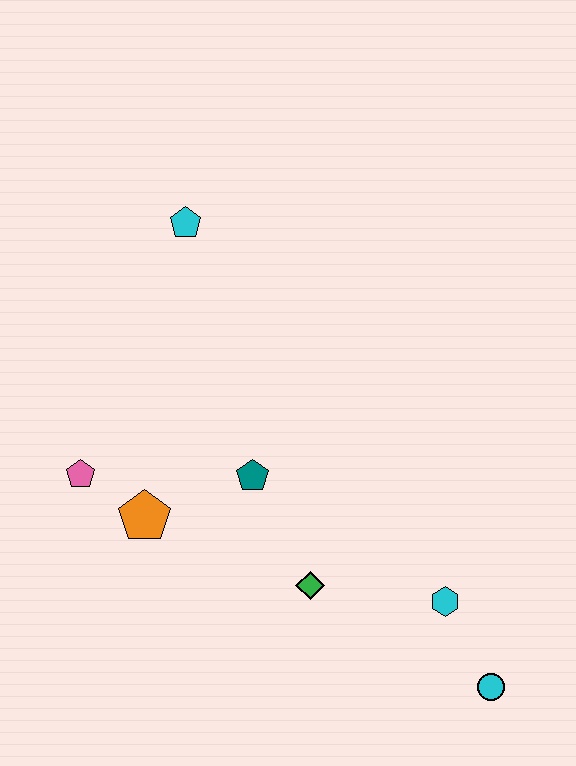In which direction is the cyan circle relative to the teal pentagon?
The cyan circle is to the right of the teal pentagon.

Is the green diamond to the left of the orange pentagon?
No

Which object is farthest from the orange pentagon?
The cyan circle is farthest from the orange pentagon.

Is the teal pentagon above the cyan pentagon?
No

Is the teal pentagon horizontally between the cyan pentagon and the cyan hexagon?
Yes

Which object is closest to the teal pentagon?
The orange pentagon is closest to the teal pentagon.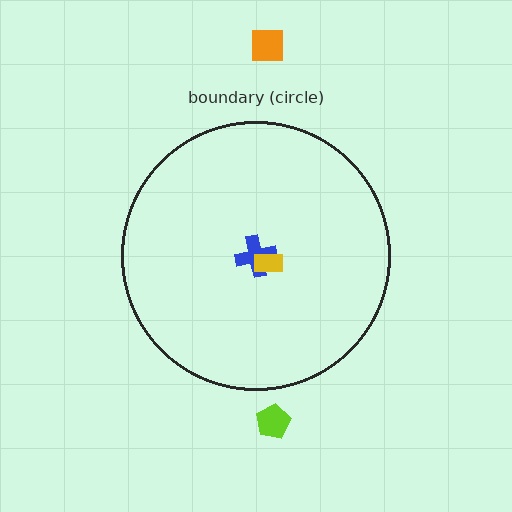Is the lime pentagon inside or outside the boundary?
Outside.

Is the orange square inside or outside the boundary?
Outside.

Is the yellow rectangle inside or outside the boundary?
Inside.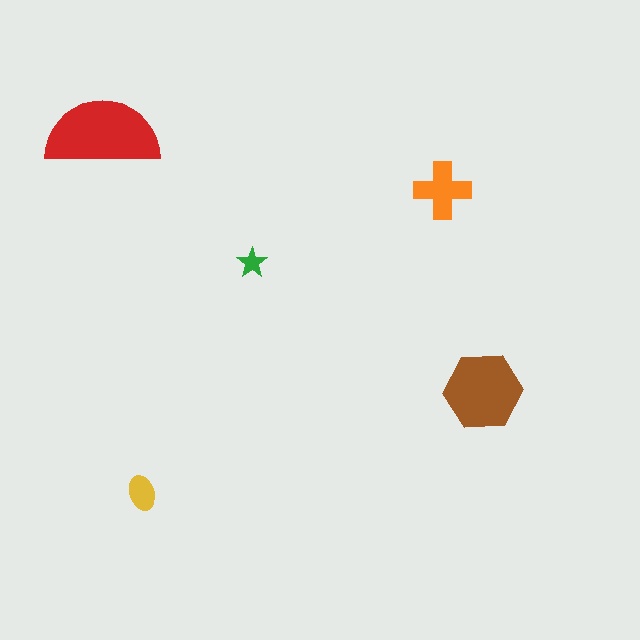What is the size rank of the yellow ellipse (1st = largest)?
4th.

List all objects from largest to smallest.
The red semicircle, the brown hexagon, the orange cross, the yellow ellipse, the green star.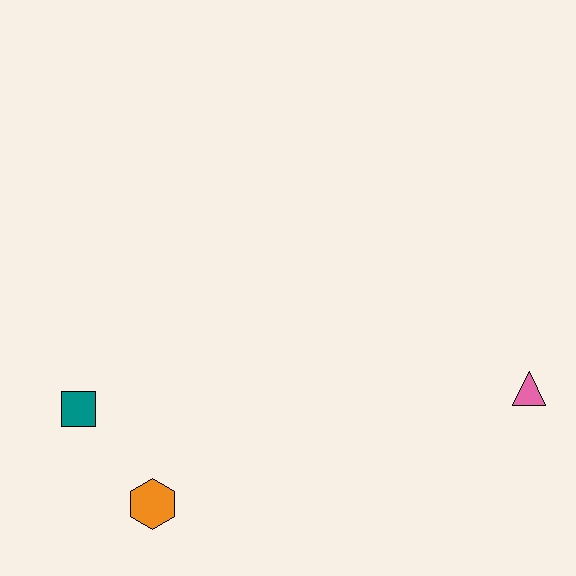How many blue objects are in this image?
There are no blue objects.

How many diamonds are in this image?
There are no diamonds.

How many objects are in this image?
There are 3 objects.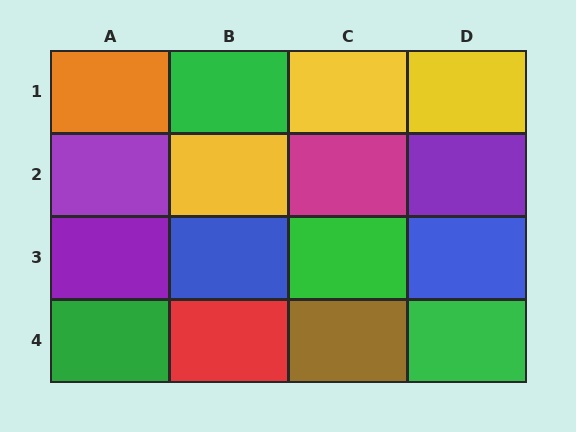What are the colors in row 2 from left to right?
Purple, yellow, magenta, purple.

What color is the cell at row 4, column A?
Green.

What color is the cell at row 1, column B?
Green.